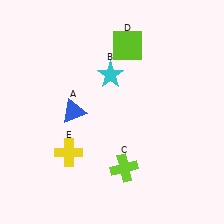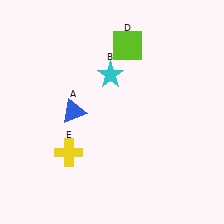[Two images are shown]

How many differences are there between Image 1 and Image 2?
There is 1 difference between the two images.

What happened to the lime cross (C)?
The lime cross (C) was removed in Image 2. It was in the bottom-right area of Image 1.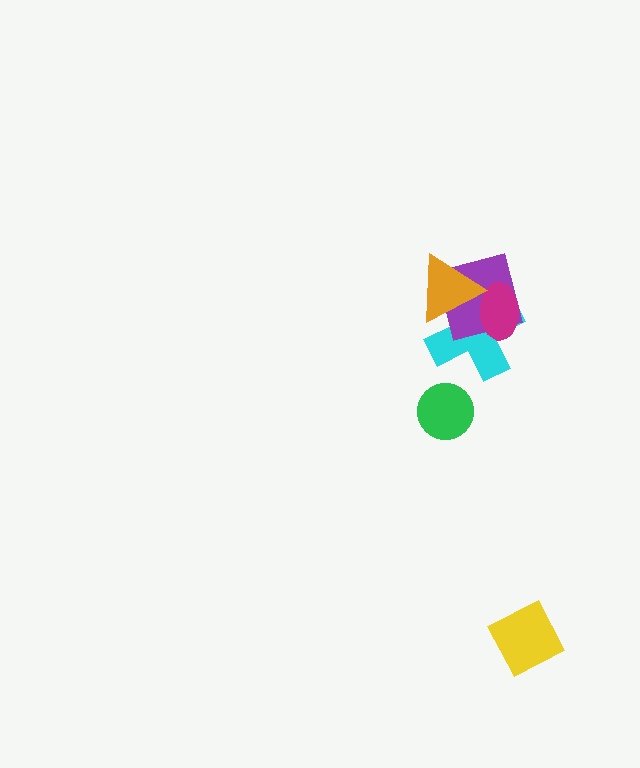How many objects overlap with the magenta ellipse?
3 objects overlap with the magenta ellipse.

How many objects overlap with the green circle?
0 objects overlap with the green circle.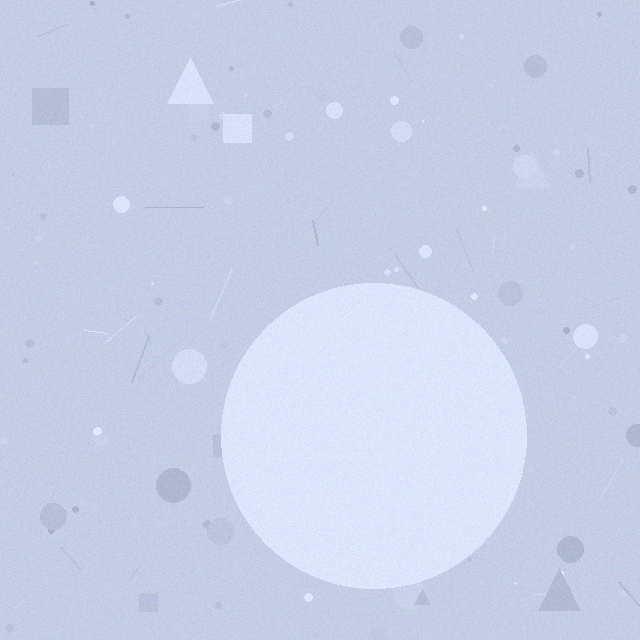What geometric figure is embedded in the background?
A circle is embedded in the background.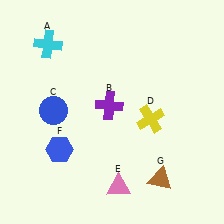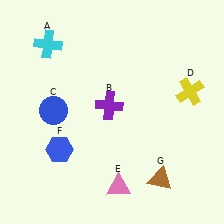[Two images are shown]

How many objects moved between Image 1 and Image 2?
1 object moved between the two images.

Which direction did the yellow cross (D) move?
The yellow cross (D) moved right.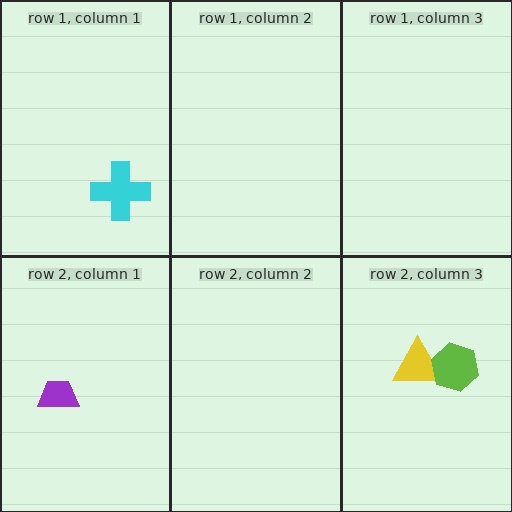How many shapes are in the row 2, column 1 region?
1.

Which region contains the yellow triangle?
The row 2, column 3 region.